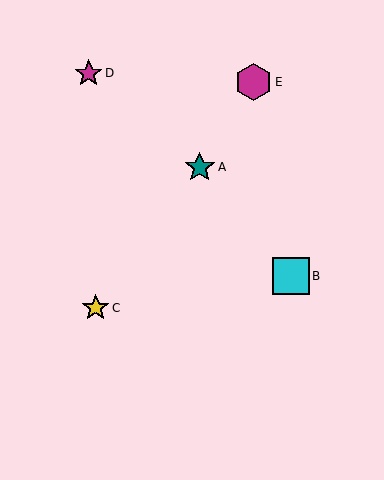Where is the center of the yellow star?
The center of the yellow star is at (96, 308).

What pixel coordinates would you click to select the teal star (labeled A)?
Click at (200, 167) to select the teal star A.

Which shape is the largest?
The magenta hexagon (labeled E) is the largest.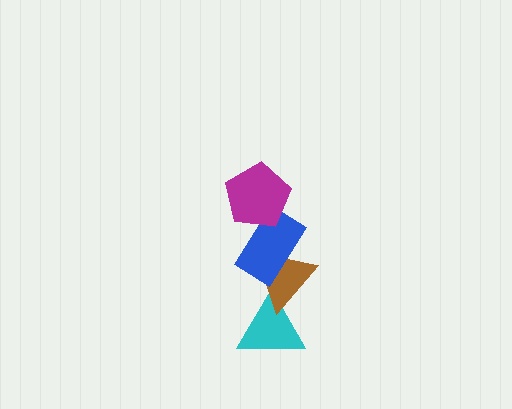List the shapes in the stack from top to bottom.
From top to bottom: the magenta pentagon, the blue rectangle, the brown triangle, the cyan triangle.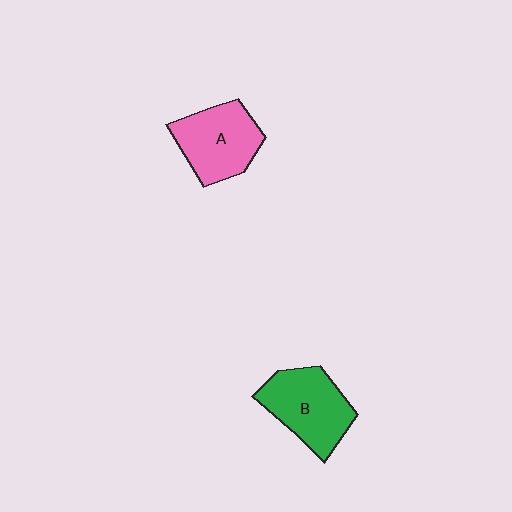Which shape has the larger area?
Shape B (green).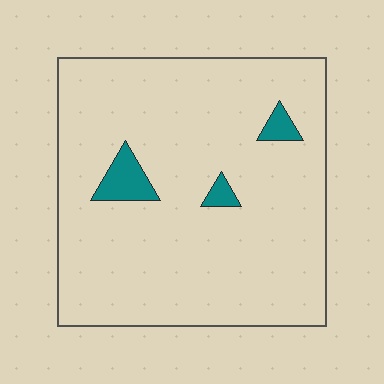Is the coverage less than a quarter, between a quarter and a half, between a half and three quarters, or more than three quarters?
Less than a quarter.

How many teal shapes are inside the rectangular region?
3.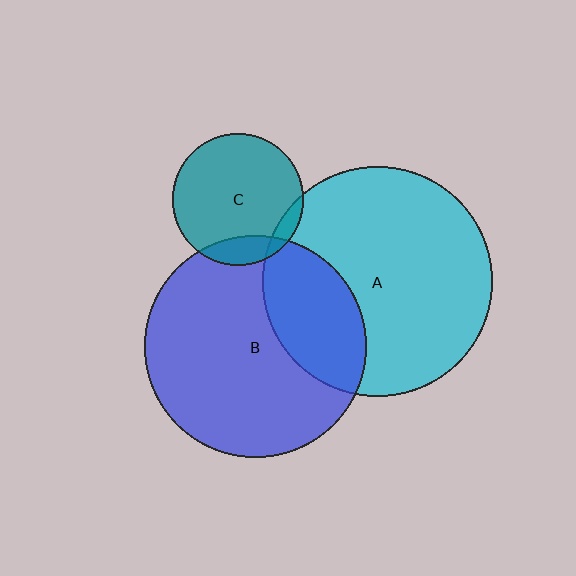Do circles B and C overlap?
Yes.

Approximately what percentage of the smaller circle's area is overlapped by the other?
Approximately 15%.